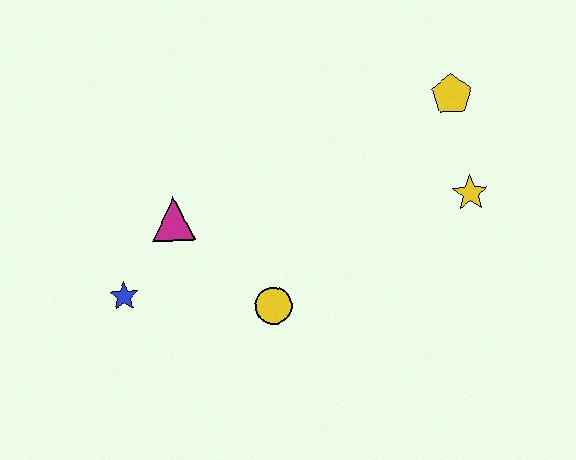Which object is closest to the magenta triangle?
The blue star is closest to the magenta triangle.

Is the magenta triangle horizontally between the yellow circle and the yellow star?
No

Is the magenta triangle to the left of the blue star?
No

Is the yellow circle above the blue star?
No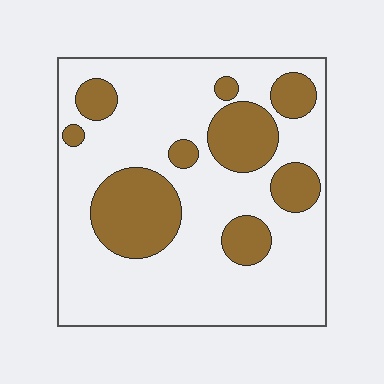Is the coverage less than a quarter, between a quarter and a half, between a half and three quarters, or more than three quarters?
Between a quarter and a half.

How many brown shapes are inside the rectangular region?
9.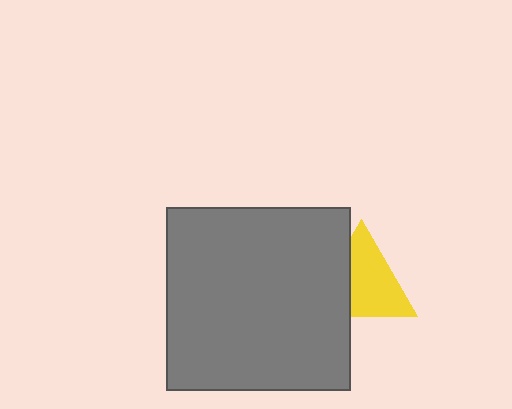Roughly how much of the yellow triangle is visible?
Most of it is visible (roughly 66%).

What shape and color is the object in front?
The object in front is a gray square.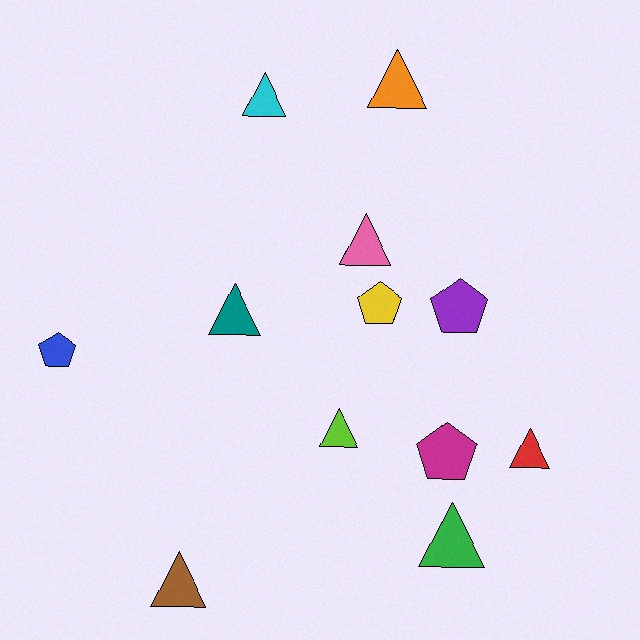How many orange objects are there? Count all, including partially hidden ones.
There is 1 orange object.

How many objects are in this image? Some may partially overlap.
There are 12 objects.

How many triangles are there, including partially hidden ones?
There are 8 triangles.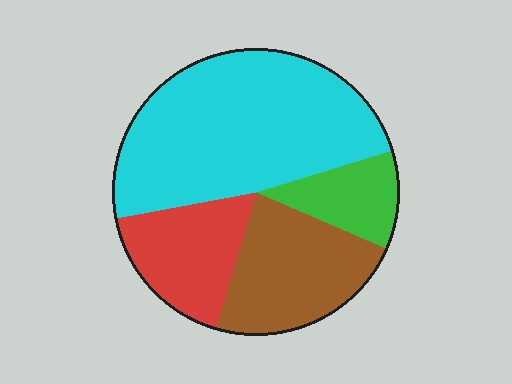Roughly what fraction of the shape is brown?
Brown takes up less than a quarter of the shape.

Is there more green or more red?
Red.